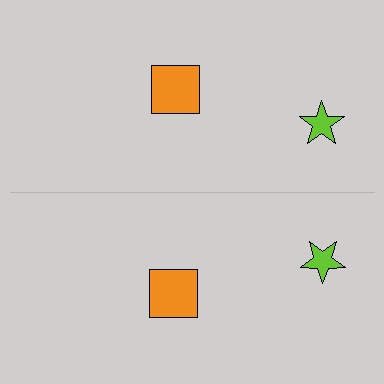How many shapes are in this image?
There are 4 shapes in this image.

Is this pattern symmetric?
Yes, this pattern has bilateral (reflection) symmetry.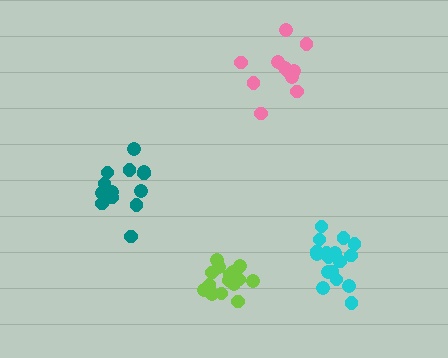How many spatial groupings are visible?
There are 4 spatial groupings.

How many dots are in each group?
Group 1: 17 dots, Group 2: 11 dots, Group 3: 17 dots, Group 4: 13 dots (58 total).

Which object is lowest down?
The lime cluster is bottommost.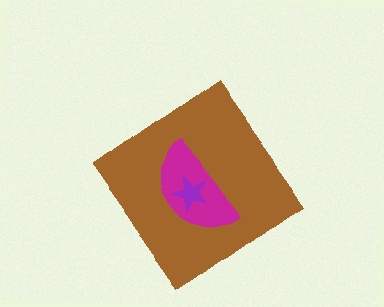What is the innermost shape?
The purple star.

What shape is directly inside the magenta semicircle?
The purple star.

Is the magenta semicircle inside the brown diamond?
Yes.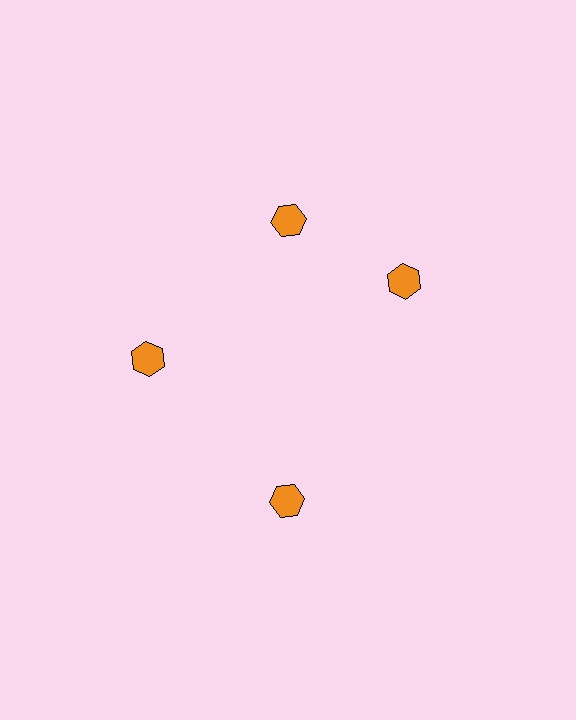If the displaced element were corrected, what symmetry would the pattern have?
It would have 4-fold rotational symmetry — the pattern would map onto itself every 90 degrees.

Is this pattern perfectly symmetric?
No. The 4 orange hexagons are arranged in a ring, but one element near the 3 o'clock position is rotated out of alignment along the ring, breaking the 4-fold rotational symmetry.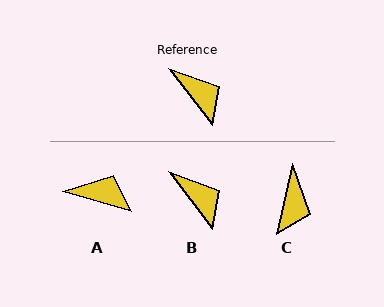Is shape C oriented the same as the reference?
No, it is off by about 50 degrees.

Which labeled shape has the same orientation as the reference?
B.